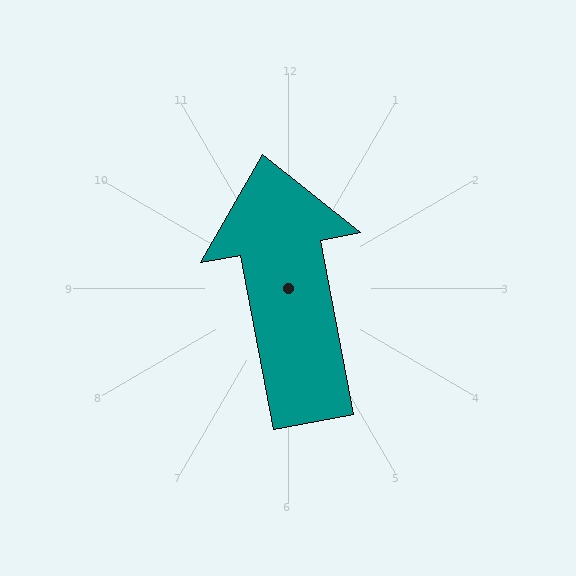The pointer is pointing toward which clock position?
Roughly 12 o'clock.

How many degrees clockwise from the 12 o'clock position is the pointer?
Approximately 349 degrees.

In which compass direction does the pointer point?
North.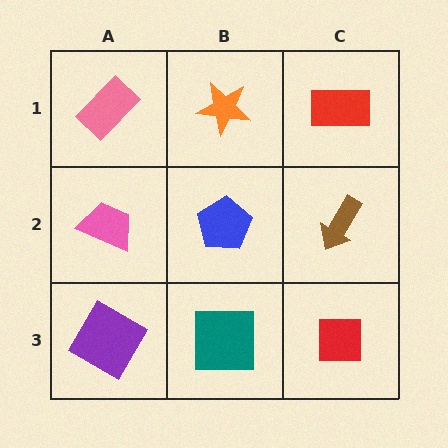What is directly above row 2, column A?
A pink rectangle.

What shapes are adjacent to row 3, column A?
A pink trapezoid (row 2, column A), a teal square (row 3, column B).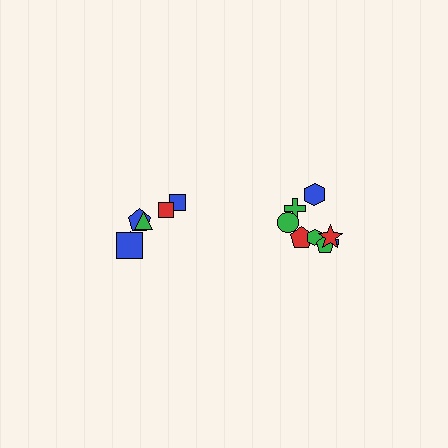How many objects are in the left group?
There are 6 objects.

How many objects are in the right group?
There are 8 objects.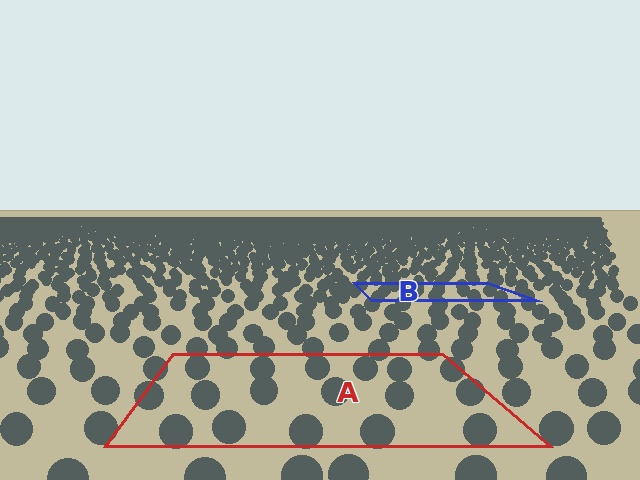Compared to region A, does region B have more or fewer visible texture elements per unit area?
Region B has more texture elements per unit area — they are packed more densely because it is farther away.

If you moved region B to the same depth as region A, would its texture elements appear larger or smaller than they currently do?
They would appear larger. At a closer depth, the same texture elements are projected at a bigger on-screen size.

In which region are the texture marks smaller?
The texture marks are smaller in region B, because it is farther away.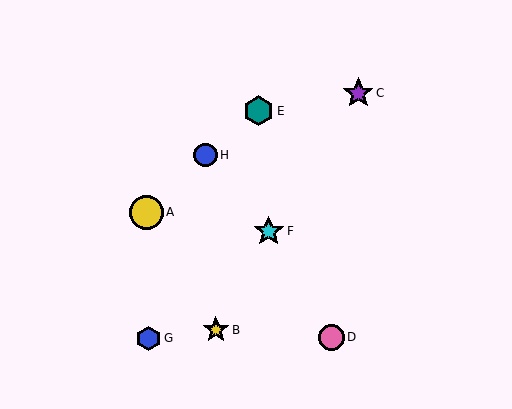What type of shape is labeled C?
Shape C is a purple star.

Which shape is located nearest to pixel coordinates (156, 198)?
The yellow circle (labeled A) at (147, 212) is nearest to that location.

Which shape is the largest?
The yellow circle (labeled A) is the largest.